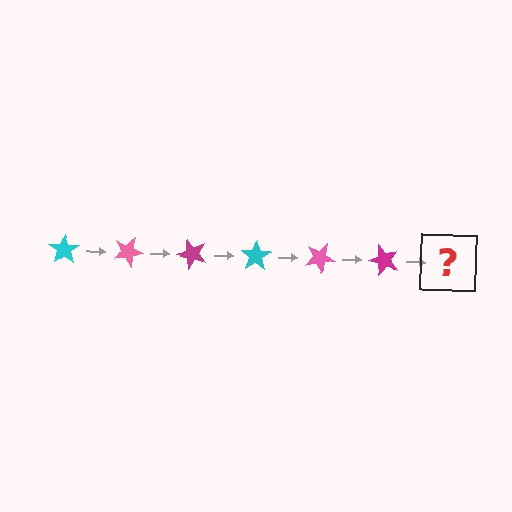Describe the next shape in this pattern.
It should be a cyan star, rotated 150 degrees from the start.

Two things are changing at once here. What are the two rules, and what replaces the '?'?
The two rules are that it rotates 25 degrees each step and the color cycles through cyan, pink, and magenta. The '?' should be a cyan star, rotated 150 degrees from the start.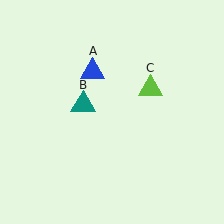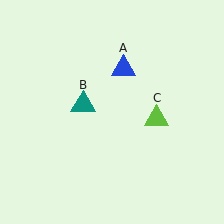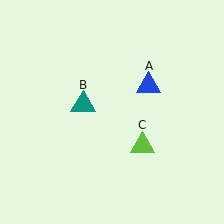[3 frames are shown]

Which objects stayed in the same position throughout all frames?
Teal triangle (object B) remained stationary.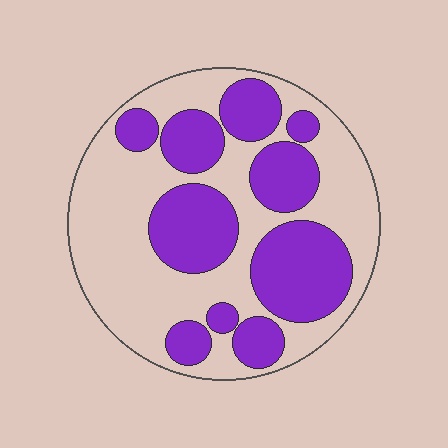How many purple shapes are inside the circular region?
10.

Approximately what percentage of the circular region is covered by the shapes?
Approximately 40%.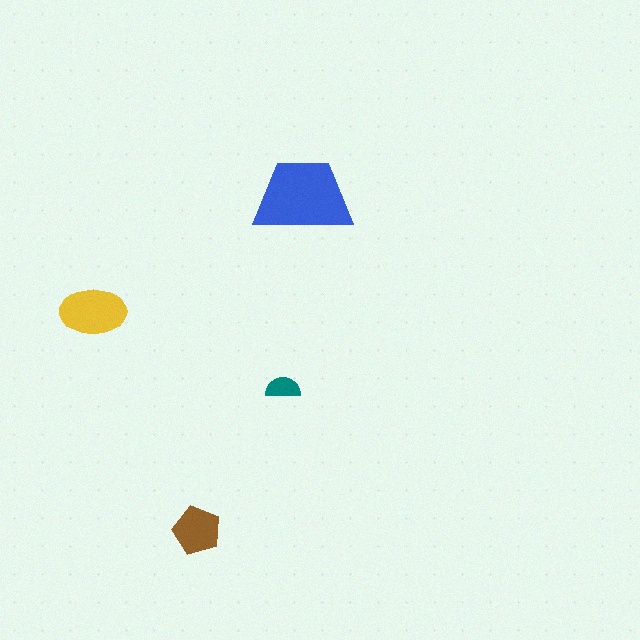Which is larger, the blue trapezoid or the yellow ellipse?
The blue trapezoid.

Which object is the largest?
The blue trapezoid.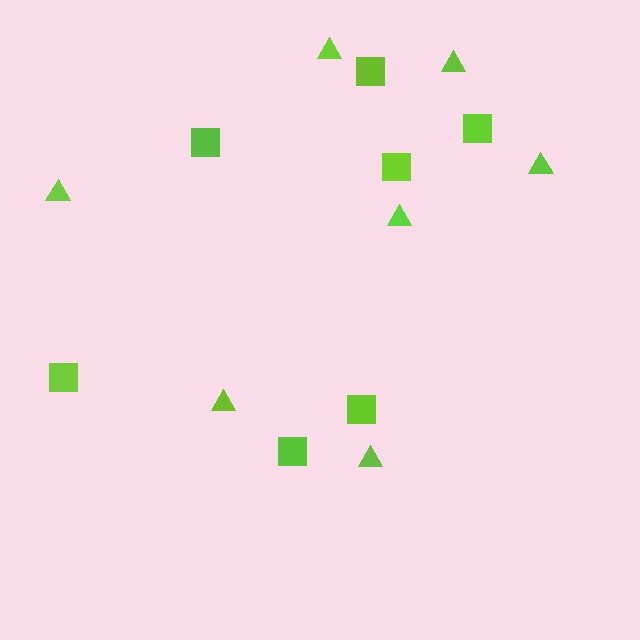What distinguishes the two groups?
There are 2 groups: one group of squares (7) and one group of triangles (7).